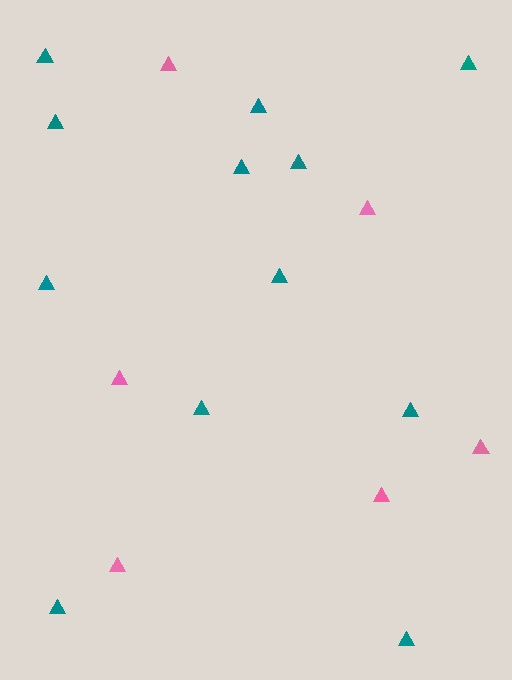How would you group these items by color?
There are 2 groups: one group of teal triangles (12) and one group of pink triangles (6).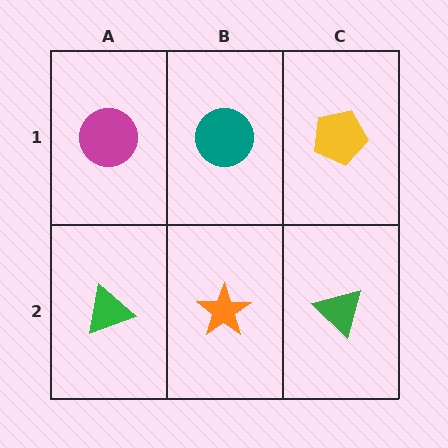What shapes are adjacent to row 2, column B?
A teal circle (row 1, column B), a green triangle (row 2, column A), a green triangle (row 2, column C).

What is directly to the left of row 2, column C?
An orange star.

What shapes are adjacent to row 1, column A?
A green triangle (row 2, column A), a teal circle (row 1, column B).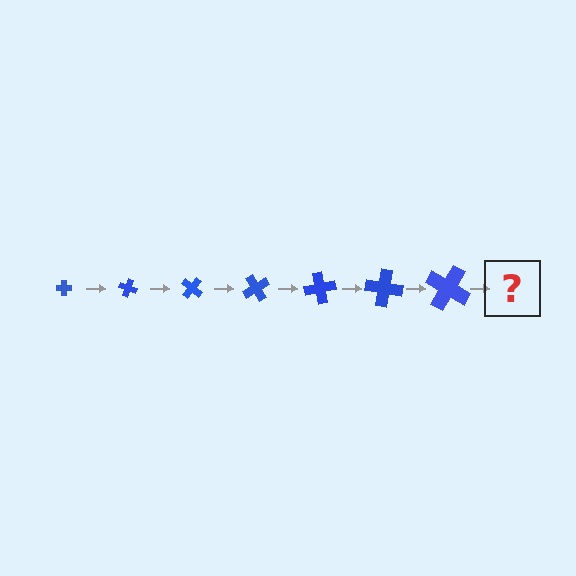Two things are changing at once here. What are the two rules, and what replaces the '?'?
The two rules are that the cross grows larger each step and it rotates 20 degrees each step. The '?' should be a cross, larger than the previous one and rotated 140 degrees from the start.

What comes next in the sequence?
The next element should be a cross, larger than the previous one and rotated 140 degrees from the start.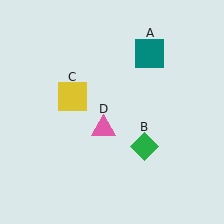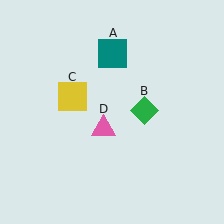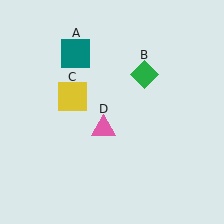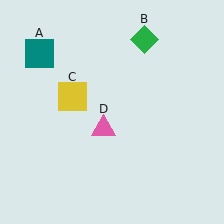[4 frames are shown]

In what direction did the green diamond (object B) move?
The green diamond (object B) moved up.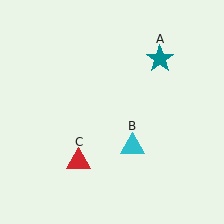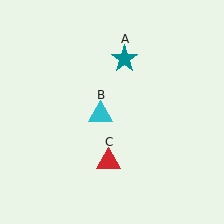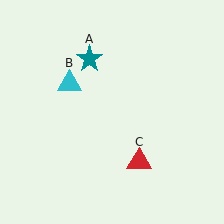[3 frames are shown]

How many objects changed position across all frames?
3 objects changed position: teal star (object A), cyan triangle (object B), red triangle (object C).